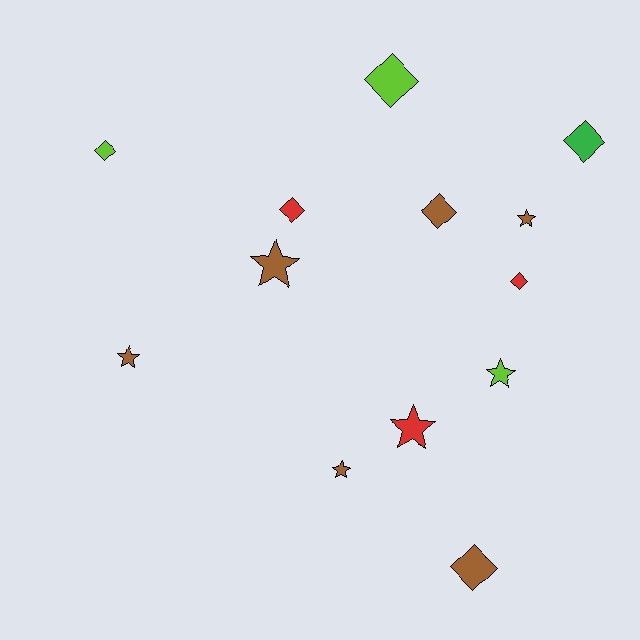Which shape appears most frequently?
Diamond, with 7 objects.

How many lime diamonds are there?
There are 2 lime diamonds.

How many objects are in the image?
There are 13 objects.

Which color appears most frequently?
Brown, with 6 objects.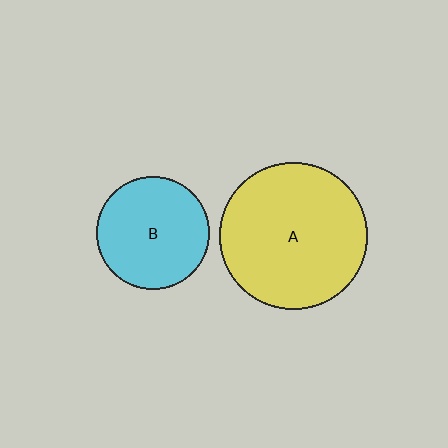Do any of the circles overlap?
No, none of the circles overlap.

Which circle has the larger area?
Circle A (yellow).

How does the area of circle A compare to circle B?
Approximately 1.7 times.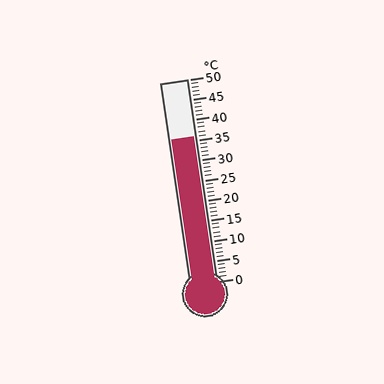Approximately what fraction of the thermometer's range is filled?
The thermometer is filled to approximately 70% of its range.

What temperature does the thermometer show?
The thermometer shows approximately 36°C.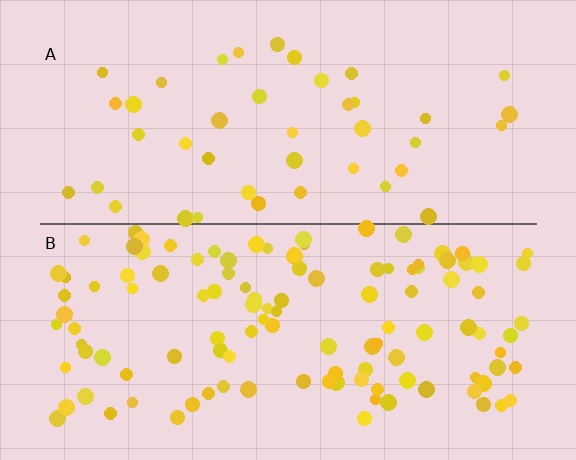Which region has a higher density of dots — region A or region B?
B (the bottom).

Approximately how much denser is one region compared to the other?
Approximately 2.7× — region B over region A.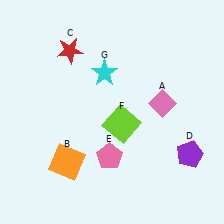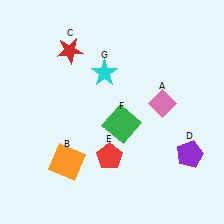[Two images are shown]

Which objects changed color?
E changed from pink to red. F changed from lime to green.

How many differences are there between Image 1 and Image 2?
There are 2 differences between the two images.